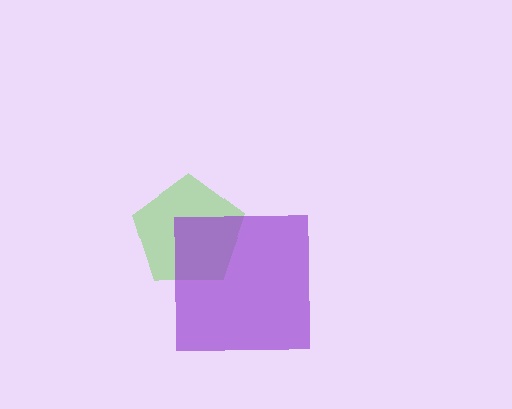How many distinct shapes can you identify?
There are 2 distinct shapes: a lime pentagon, a purple square.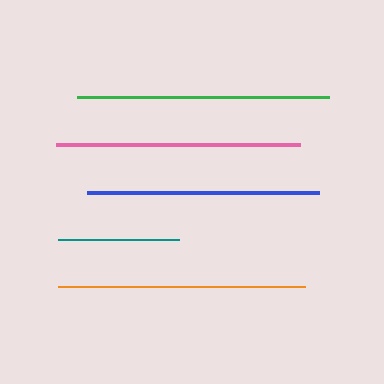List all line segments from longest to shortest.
From longest to shortest: green, orange, pink, blue, teal.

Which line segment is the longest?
The green line is the longest at approximately 252 pixels.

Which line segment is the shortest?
The teal line is the shortest at approximately 120 pixels.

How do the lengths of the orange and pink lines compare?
The orange and pink lines are approximately the same length.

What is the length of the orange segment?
The orange segment is approximately 247 pixels long.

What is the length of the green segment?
The green segment is approximately 252 pixels long.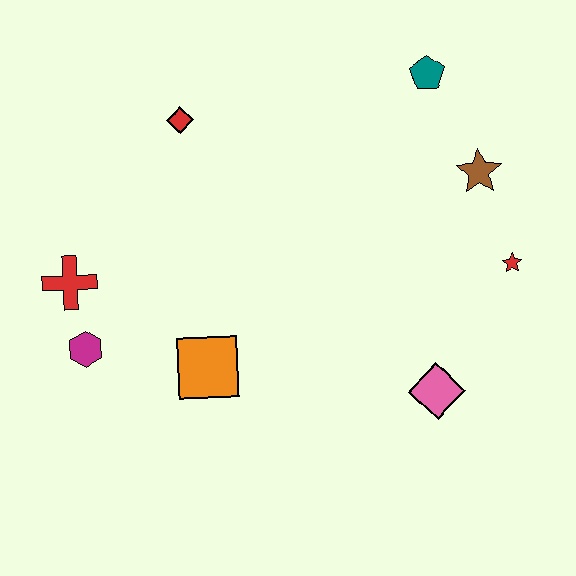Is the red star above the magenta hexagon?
Yes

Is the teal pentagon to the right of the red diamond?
Yes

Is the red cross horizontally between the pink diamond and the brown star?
No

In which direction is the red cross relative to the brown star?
The red cross is to the left of the brown star.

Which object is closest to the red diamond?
The red cross is closest to the red diamond.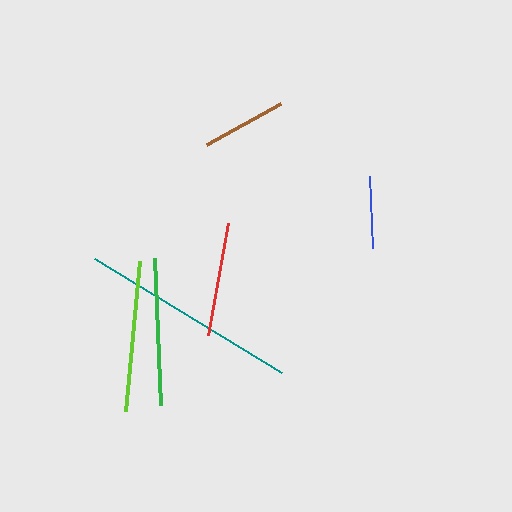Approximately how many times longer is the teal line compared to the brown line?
The teal line is approximately 2.6 times the length of the brown line.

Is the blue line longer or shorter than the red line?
The red line is longer than the blue line.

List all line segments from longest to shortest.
From longest to shortest: teal, lime, green, red, brown, blue.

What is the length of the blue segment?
The blue segment is approximately 72 pixels long.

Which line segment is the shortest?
The blue line is the shortest at approximately 72 pixels.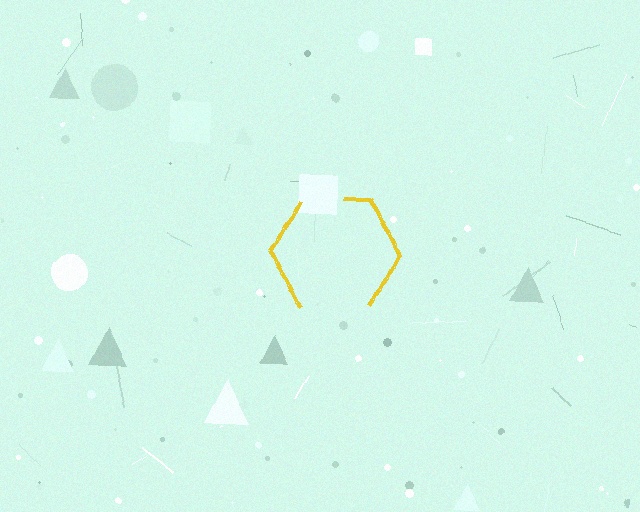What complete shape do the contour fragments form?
The contour fragments form a hexagon.